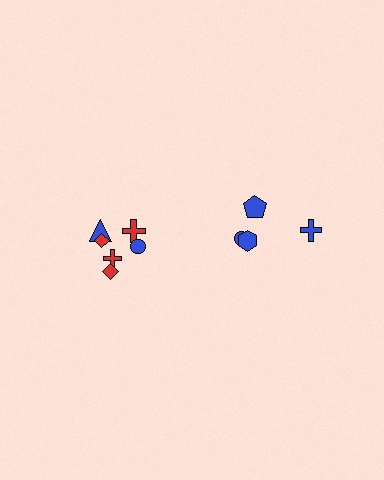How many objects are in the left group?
There are 6 objects.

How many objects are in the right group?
There are 4 objects.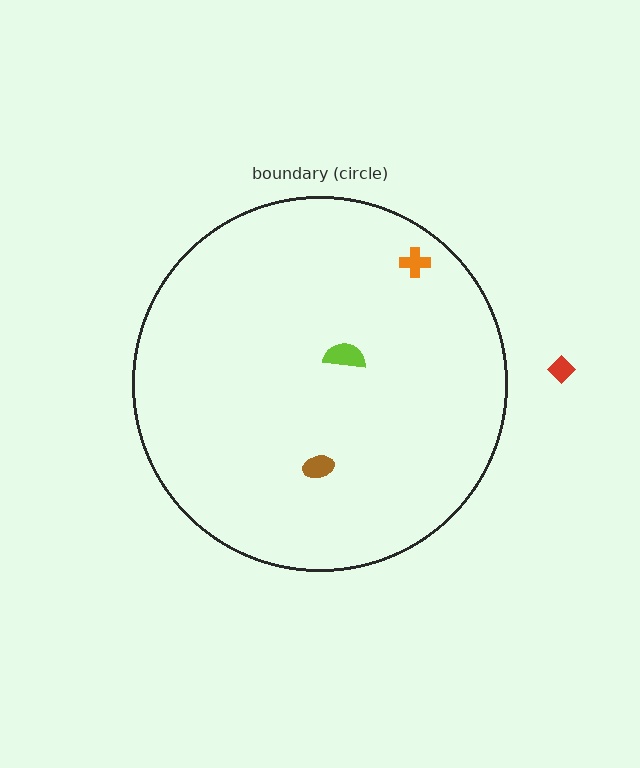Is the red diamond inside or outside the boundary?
Outside.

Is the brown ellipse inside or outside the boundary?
Inside.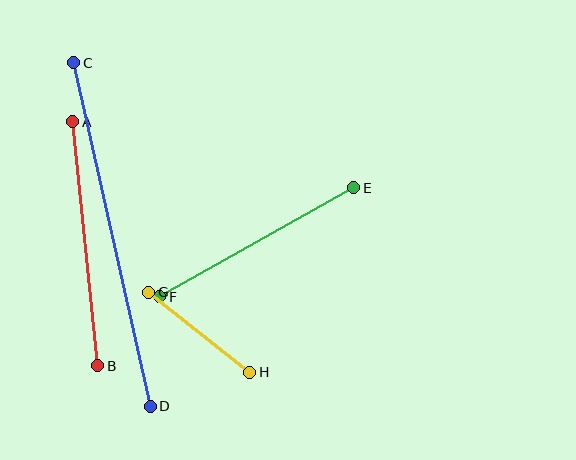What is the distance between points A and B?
The distance is approximately 245 pixels.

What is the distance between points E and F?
The distance is approximately 223 pixels.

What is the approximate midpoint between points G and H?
The midpoint is at approximately (199, 332) pixels.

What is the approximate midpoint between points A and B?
The midpoint is at approximately (85, 244) pixels.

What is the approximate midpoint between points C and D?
The midpoint is at approximately (112, 234) pixels.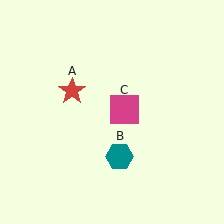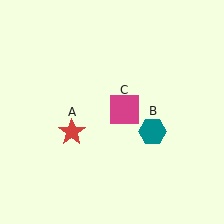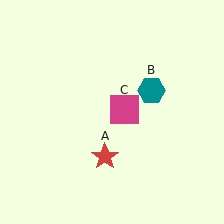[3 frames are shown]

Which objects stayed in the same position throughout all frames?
Magenta square (object C) remained stationary.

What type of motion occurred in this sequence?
The red star (object A), teal hexagon (object B) rotated counterclockwise around the center of the scene.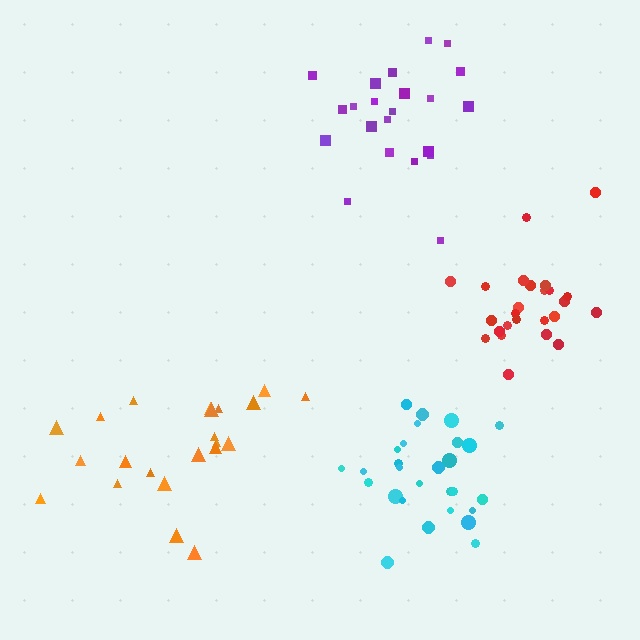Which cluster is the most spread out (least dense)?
Orange.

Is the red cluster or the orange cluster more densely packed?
Red.